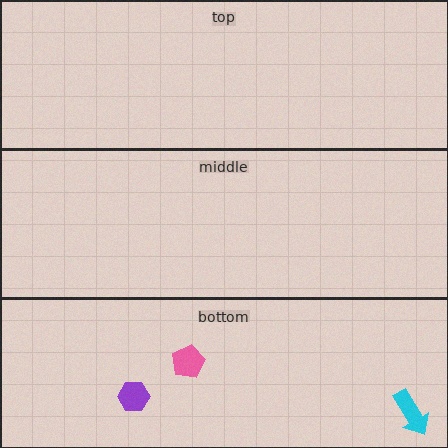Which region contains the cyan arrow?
The bottom region.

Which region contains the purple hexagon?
The bottom region.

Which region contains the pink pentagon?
The bottom region.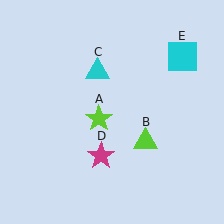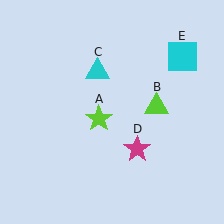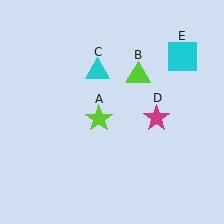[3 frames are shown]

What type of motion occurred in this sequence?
The lime triangle (object B), magenta star (object D) rotated counterclockwise around the center of the scene.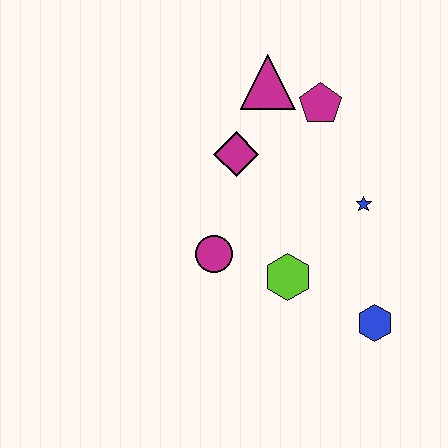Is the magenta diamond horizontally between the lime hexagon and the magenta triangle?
No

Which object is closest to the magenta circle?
The lime hexagon is closest to the magenta circle.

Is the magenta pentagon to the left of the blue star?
Yes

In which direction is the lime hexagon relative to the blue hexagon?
The lime hexagon is to the left of the blue hexagon.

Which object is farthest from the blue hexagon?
The magenta triangle is farthest from the blue hexagon.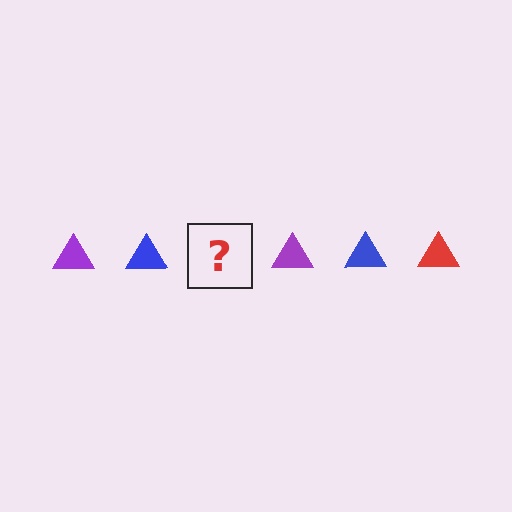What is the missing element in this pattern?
The missing element is a red triangle.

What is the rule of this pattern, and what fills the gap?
The rule is that the pattern cycles through purple, blue, red triangles. The gap should be filled with a red triangle.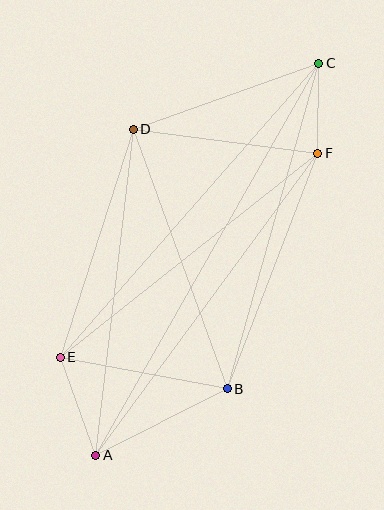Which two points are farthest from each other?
Points A and C are farthest from each other.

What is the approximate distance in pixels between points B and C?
The distance between B and C is approximately 338 pixels.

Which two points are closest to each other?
Points C and F are closest to each other.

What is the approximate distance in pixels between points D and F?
The distance between D and F is approximately 186 pixels.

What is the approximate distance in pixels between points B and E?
The distance between B and E is approximately 170 pixels.